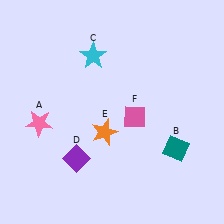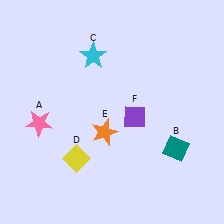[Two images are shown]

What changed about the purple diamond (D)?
In Image 1, D is purple. In Image 2, it changed to yellow.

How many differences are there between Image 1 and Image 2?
There are 2 differences between the two images.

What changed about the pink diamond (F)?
In Image 1, F is pink. In Image 2, it changed to purple.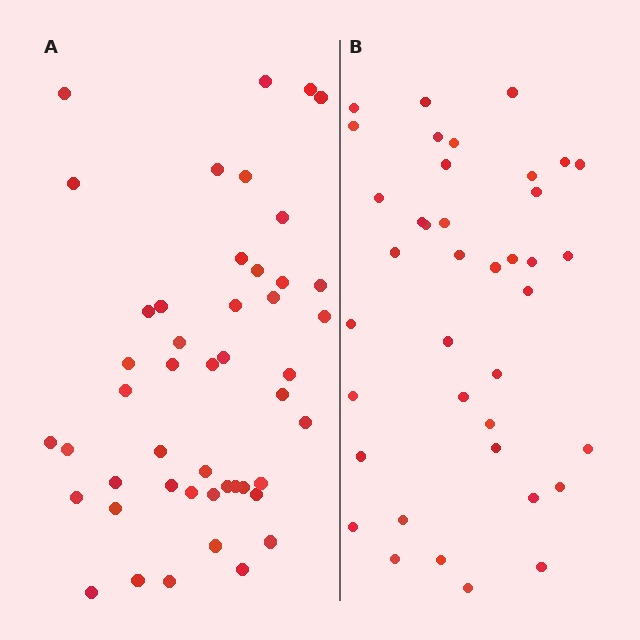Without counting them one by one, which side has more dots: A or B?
Region A (the left region) has more dots.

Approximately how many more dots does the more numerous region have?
Region A has roughly 8 or so more dots than region B.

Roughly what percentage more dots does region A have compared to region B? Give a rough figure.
About 20% more.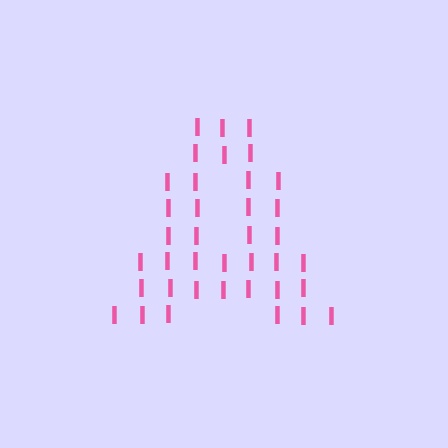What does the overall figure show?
The overall figure shows the letter A.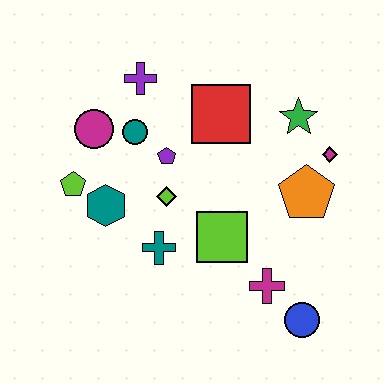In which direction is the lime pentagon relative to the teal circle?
The lime pentagon is to the left of the teal circle.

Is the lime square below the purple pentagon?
Yes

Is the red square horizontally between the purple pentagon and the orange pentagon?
Yes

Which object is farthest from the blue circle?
The purple cross is farthest from the blue circle.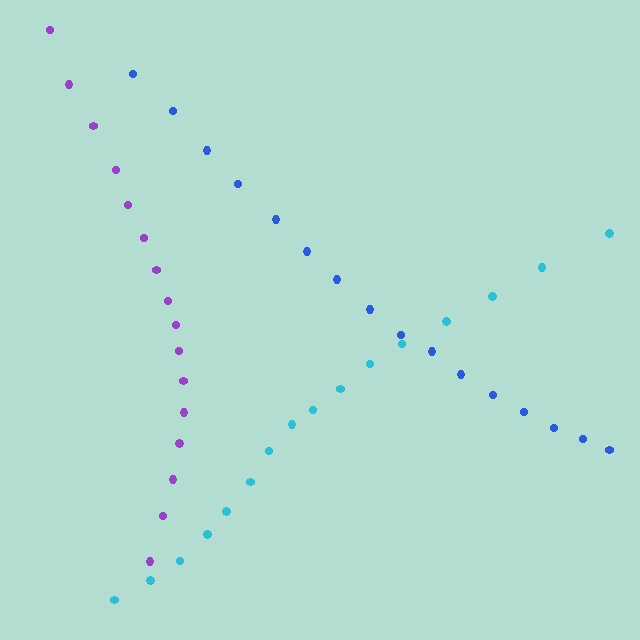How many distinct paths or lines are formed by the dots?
There are 3 distinct paths.